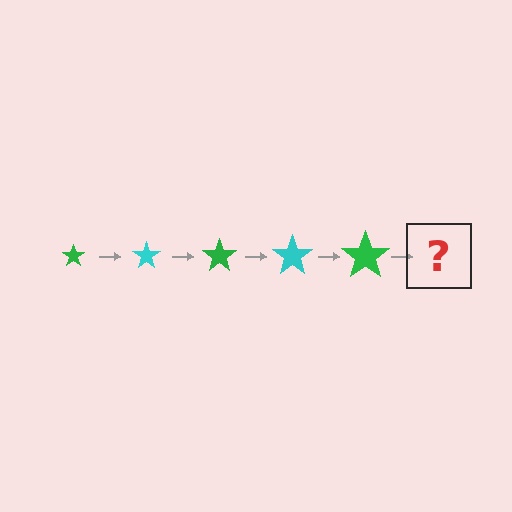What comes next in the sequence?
The next element should be a cyan star, larger than the previous one.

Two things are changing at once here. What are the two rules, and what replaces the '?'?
The two rules are that the star grows larger each step and the color cycles through green and cyan. The '?' should be a cyan star, larger than the previous one.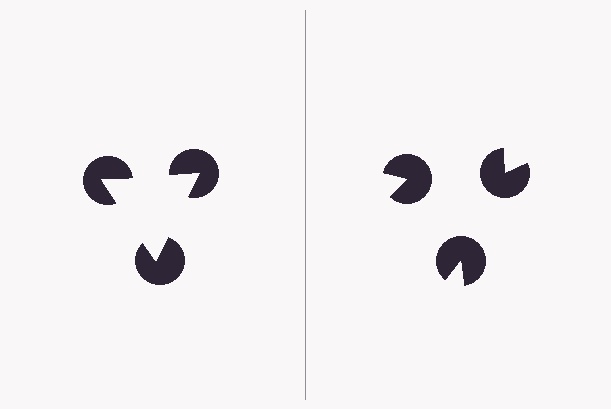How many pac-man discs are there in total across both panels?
6 — 3 on each side.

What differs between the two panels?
The pac-man discs are positioned identically on both sides; only the wedge orientations differ. On the left they align to a triangle; on the right they are misaligned.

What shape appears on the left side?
An illusory triangle.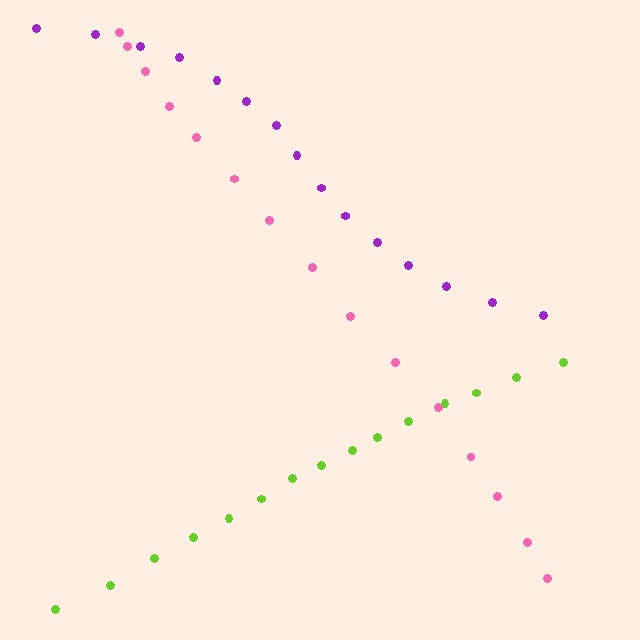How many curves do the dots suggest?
There are 3 distinct paths.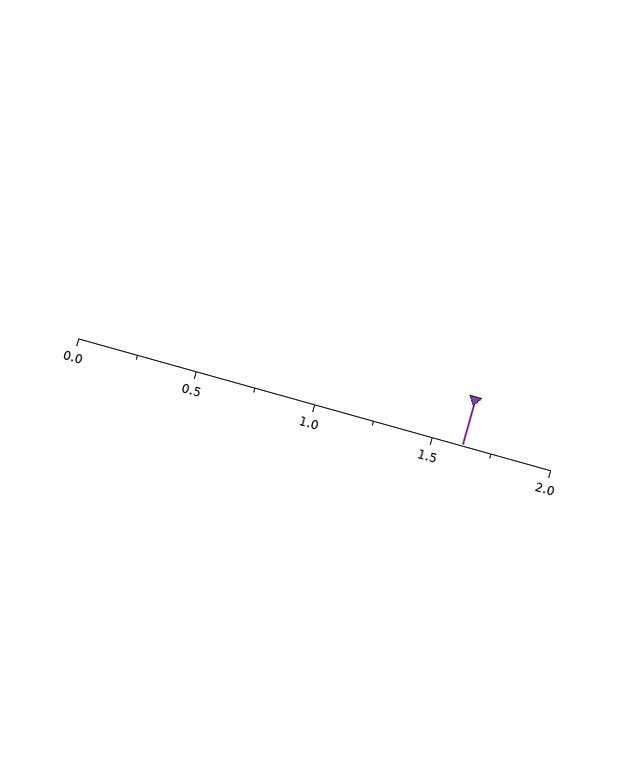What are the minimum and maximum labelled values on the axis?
The axis runs from 0.0 to 2.0.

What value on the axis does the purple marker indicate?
The marker indicates approximately 1.62.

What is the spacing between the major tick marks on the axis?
The major ticks are spaced 0.5 apart.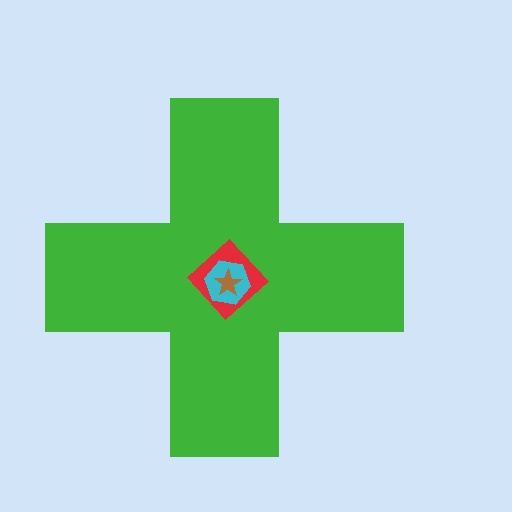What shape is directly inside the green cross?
The red diamond.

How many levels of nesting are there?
4.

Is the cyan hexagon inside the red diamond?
Yes.